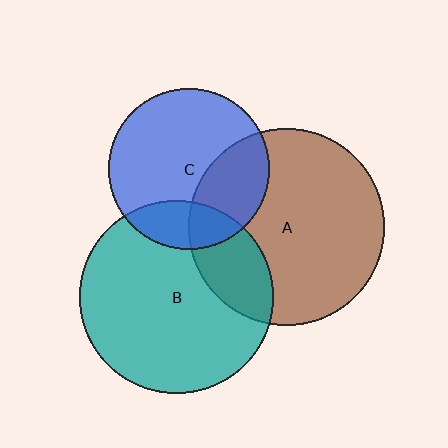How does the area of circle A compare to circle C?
Approximately 1.5 times.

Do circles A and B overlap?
Yes.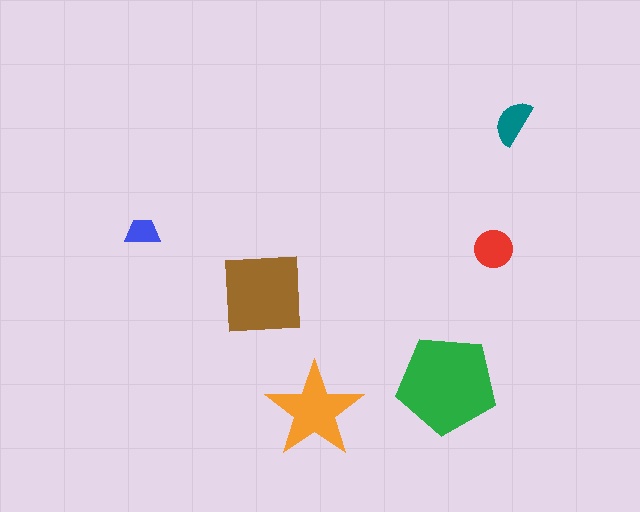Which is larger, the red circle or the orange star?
The orange star.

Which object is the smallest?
The blue trapezoid.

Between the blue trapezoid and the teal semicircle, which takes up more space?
The teal semicircle.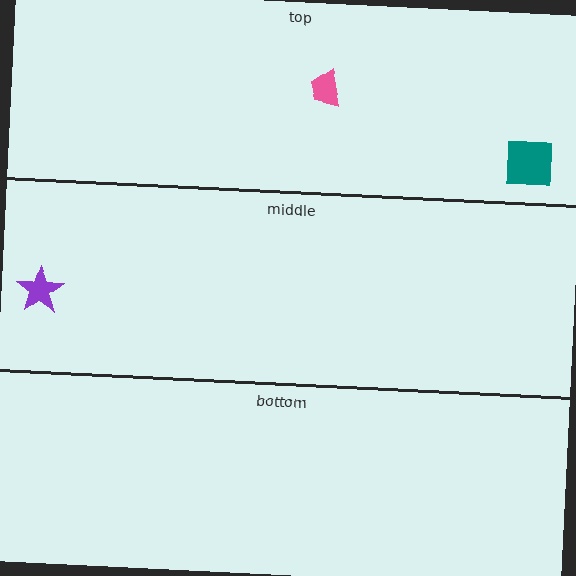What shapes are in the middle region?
The purple star.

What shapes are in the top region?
The teal square, the pink trapezoid.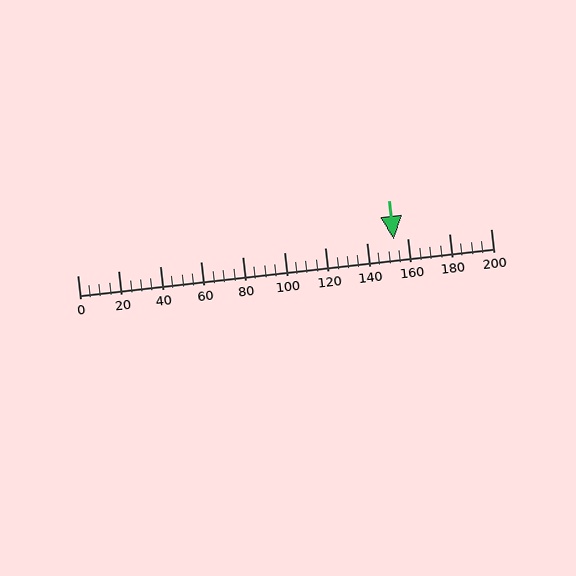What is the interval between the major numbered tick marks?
The major tick marks are spaced 20 units apart.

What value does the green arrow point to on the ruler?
The green arrow points to approximately 153.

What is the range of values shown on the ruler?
The ruler shows values from 0 to 200.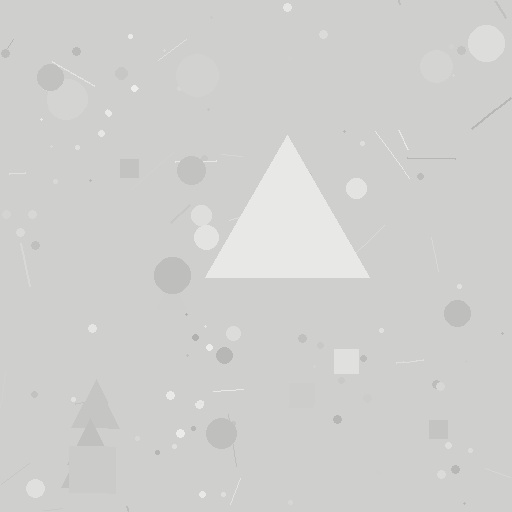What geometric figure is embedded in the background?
A triangle is embedded in the background.